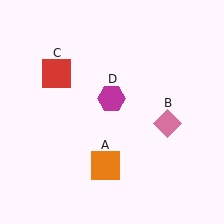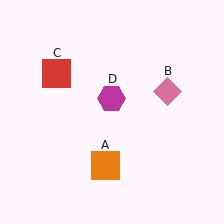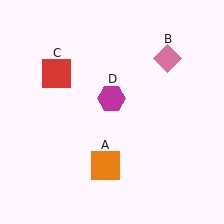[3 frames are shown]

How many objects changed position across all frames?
1 object changed position: pink diamond (object B).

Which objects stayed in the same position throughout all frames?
Orange square (object A) and red square (object C) and magenta hexagon (object D) remained stationary.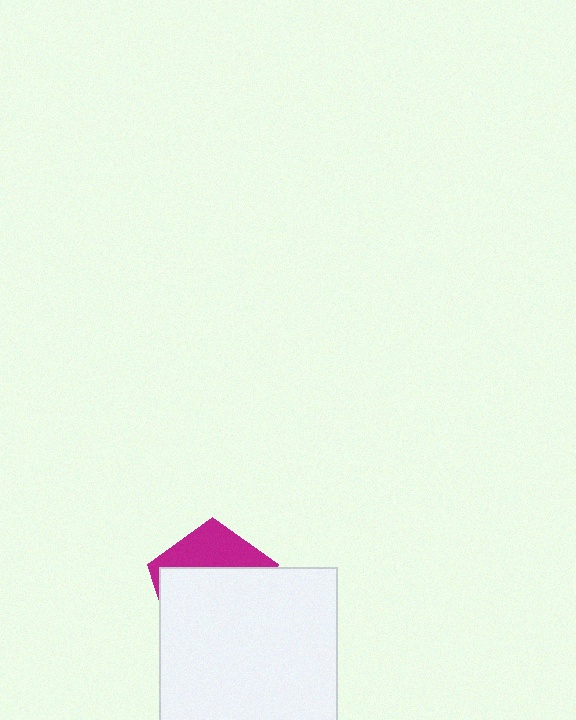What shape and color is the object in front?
The object in front is a white square.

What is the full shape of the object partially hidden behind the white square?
The partially hidden object is a magenta pentagon.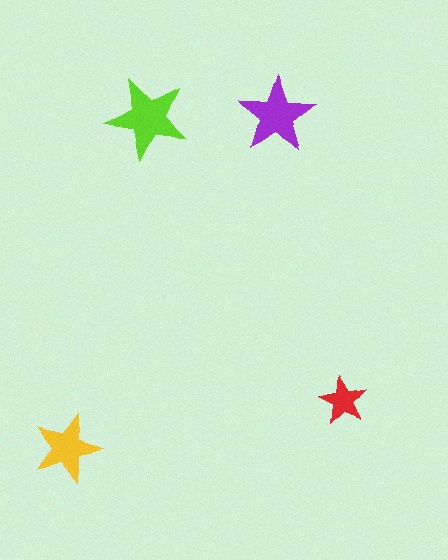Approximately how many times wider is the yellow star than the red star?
About 1.5 times wider.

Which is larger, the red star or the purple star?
The purple one.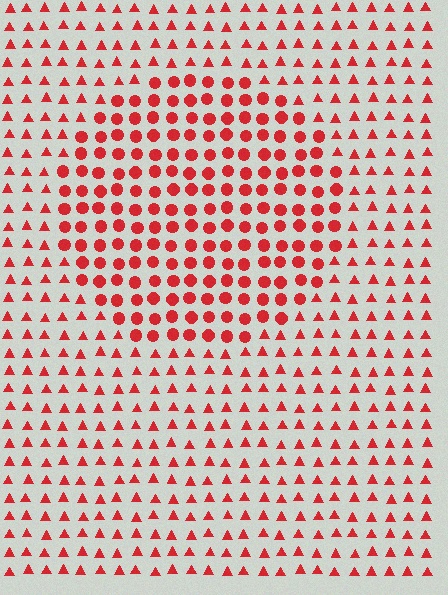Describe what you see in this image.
The image is filled with small red elements arranged in a uniform grid. A circle-shaped region contains circles, while the surrounding area contains triangles. The boundary is defined purely by the change in element shape.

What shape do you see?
I see a circle.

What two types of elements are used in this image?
The image uses circles inside the circle region and triangles outside it.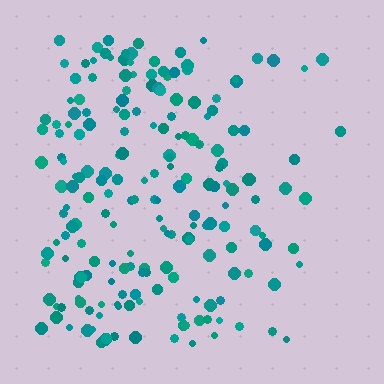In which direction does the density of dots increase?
From right to left, with the left side densest.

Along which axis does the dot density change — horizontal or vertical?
Horizontal.